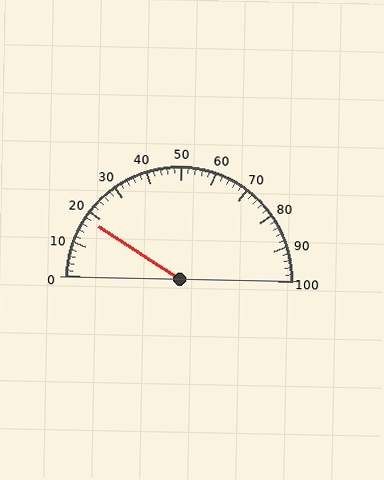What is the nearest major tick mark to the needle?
The nearest major tick mark is 20.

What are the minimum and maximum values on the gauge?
The gauge ranges from 0 to 100.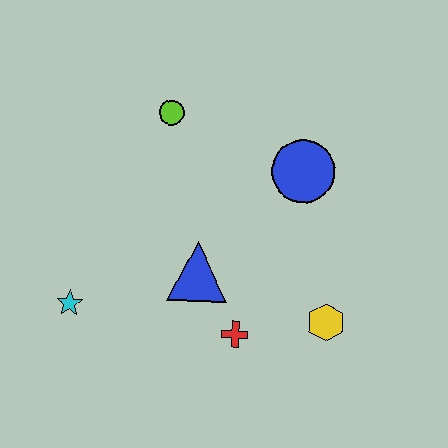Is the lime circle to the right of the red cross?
No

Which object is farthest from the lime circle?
The yellow hexagon is farthest from the lime circle.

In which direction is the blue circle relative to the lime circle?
The blue circle is to the right of the lime circle.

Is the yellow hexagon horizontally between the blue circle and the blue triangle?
No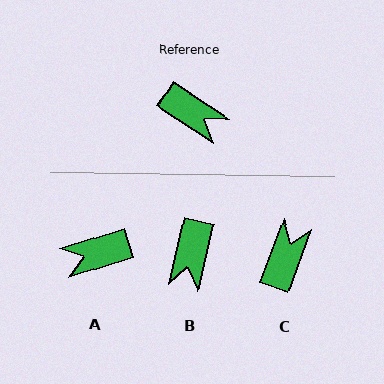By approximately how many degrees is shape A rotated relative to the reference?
Approximately 130 degrees clockwise.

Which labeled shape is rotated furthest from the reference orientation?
A, about 130 degrees away.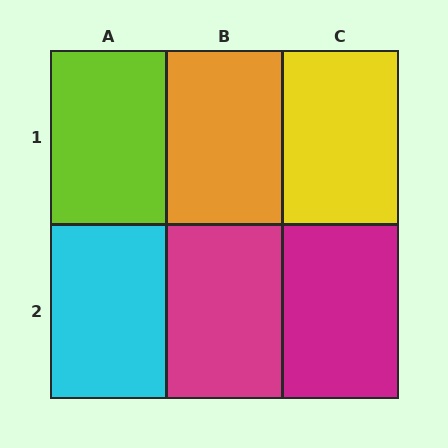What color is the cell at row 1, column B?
Orange.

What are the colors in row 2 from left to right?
Cyan, magenta, magenta.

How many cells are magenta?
2 cells are magenta.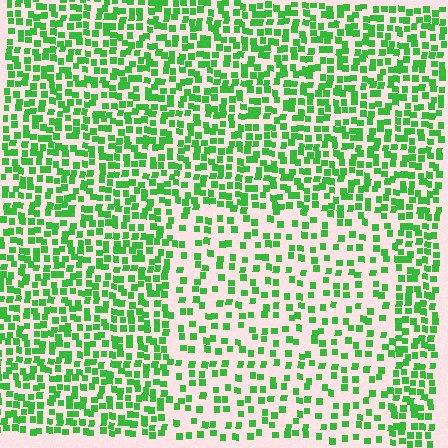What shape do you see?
I see a rectangle.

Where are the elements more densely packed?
The elements are more densely packed outside the rectangle boundary.